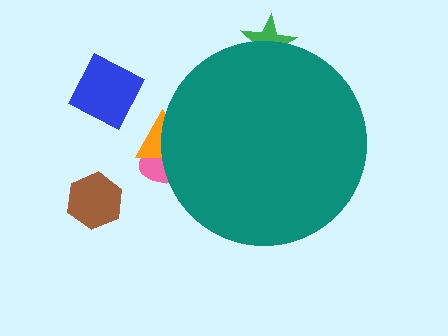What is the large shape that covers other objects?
A teal circle.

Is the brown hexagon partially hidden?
No, the brown hexagon is fully visible.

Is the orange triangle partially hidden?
Yes, the orange triangle is partially hidden behind the teal circle.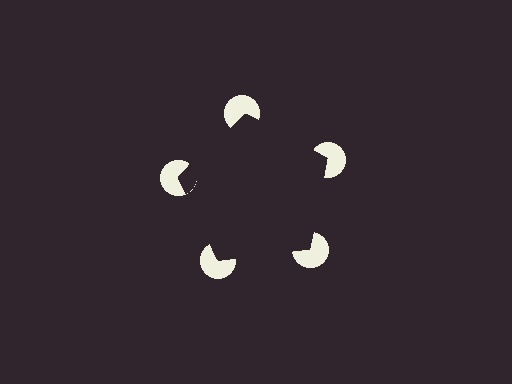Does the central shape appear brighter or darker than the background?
It typically appears slightly darker than the background, even though no actual brightness change is drawn.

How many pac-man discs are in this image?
There are 5 — one at each vertex of the illusory pentagon.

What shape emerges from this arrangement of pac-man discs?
An illusory pentagon — its edges are inferred from the aligned wedge cuts in the pac-man discs, not physically drawn.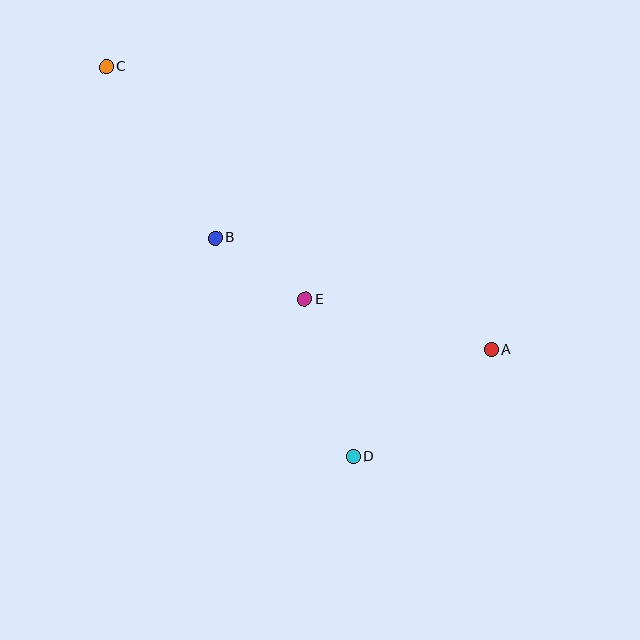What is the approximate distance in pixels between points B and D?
The distance between B and D is approximately 259 pixels.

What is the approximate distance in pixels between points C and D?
The distance between C and D is approximately 462 pixels.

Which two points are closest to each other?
Points B and E are closest to each other.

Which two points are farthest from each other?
Points A and C are farthest from each other.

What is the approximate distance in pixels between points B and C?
The distance between B and C is approximately 203 pixels.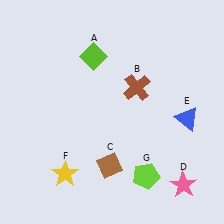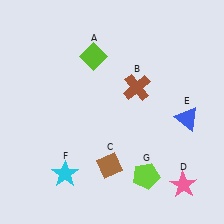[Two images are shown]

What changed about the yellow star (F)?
In Image 1, F is yellow. In Image 2, it changed to cyan.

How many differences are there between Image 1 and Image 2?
There is 1 difference between the two images.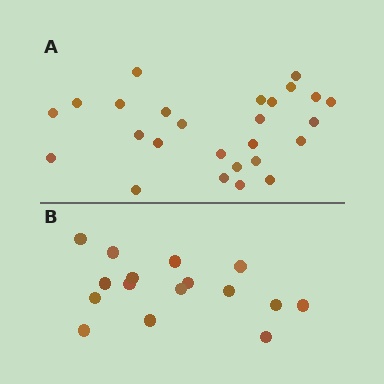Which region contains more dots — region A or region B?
Region A (the top region) has more dots.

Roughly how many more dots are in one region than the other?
Region A has roughly 10 or so more dots than region B.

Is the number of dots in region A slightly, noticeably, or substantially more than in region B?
Region A has substantially more. The ratio is roughly 1.6 to 1.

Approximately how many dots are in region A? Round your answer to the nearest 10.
About 30 dots. (The exact count is 26, which rounds to 30.)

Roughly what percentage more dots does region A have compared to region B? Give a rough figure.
About 60% more.